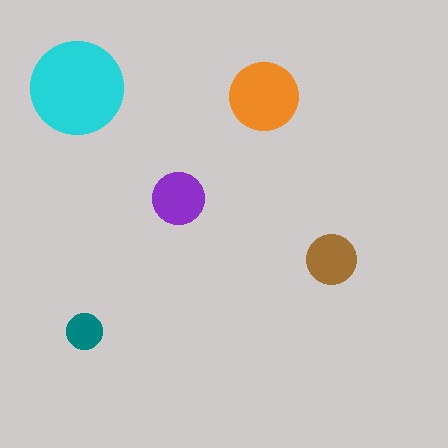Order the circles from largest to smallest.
the cyan one, the orange one, the purple one, the brown one, the teal one.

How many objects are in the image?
There are 5 objects in the image.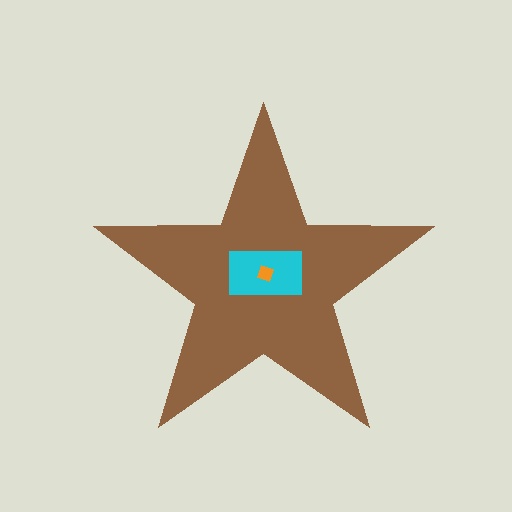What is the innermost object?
The orange diamond.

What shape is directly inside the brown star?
The cyan rectangle.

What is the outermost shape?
The brown star.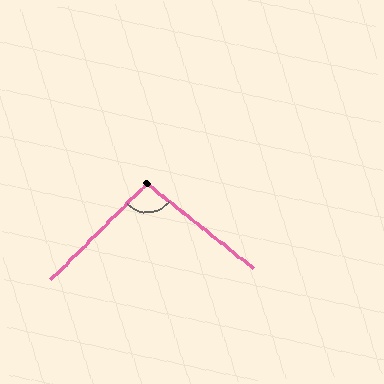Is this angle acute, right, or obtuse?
It is obtuse.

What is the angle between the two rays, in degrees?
Approximately 97 degrees.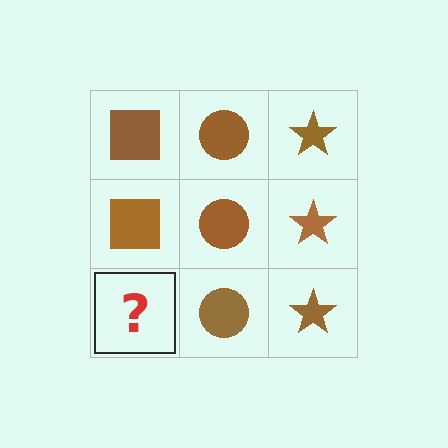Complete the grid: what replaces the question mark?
The question mark should be replaced with a brown square.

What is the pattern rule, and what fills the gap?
The rule is that each column has a consistent shape. The gap should be filled with a brown square.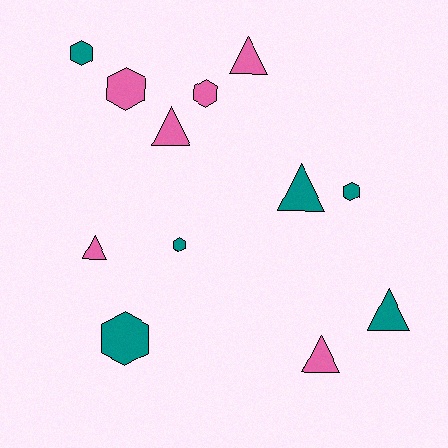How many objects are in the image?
There are 12 objects.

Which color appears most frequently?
Teal, with 6 objects.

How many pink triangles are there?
There are 4 pink triangles.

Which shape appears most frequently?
Triangle, with 6 objects.